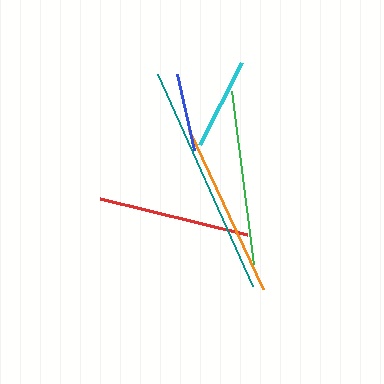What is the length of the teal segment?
The teal segment is approximately 232 pixels long.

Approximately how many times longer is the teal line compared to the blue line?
The teal line is approximately 3.0 times the length of the blue line.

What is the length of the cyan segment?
The cyan segment is approximately 92 pixels long.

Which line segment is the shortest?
The blue line is the shortest at approximately 77 pixels.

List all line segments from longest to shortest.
From longest to shortest: teal, orange, green, red, cyan, blue.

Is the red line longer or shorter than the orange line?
The orange line is longer than the red line.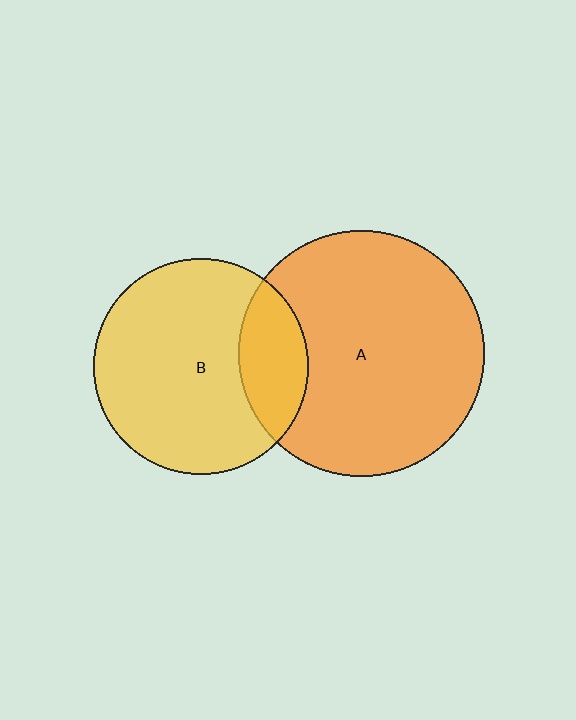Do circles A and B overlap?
Yes.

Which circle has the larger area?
Circle A (orange).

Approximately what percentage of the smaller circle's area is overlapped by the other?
Approximately 20%.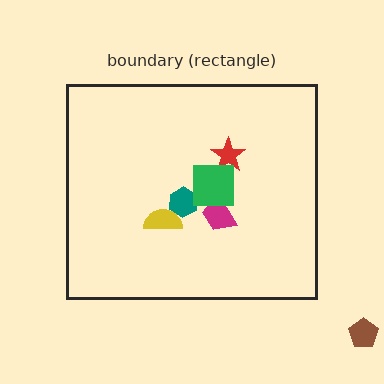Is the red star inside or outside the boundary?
Inside.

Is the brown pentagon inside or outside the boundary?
Outside.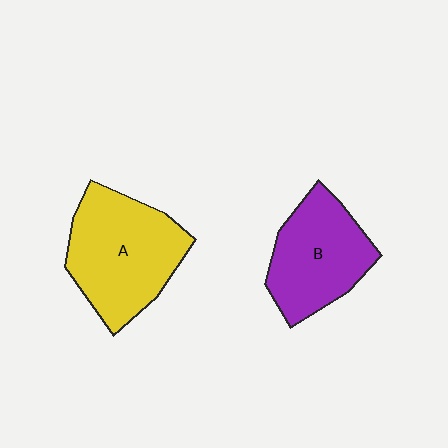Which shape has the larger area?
Shape A (yellow).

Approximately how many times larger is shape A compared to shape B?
Approximately 1.2 times.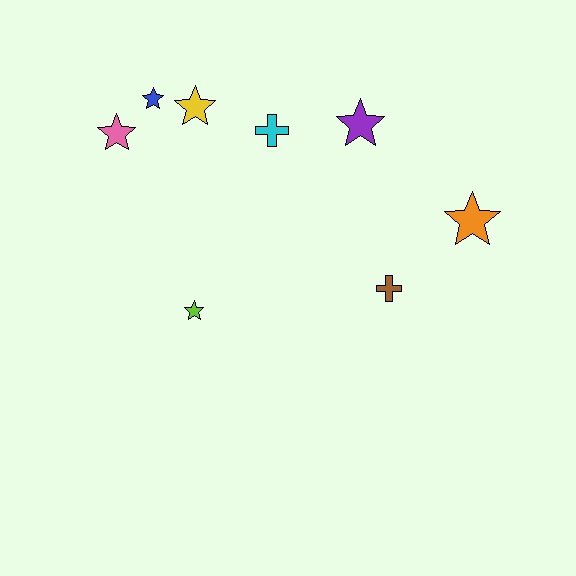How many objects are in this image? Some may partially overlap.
There are 8 objects.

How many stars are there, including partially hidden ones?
There are 6 stars.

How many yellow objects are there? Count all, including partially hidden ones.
There is 1 yellow object.